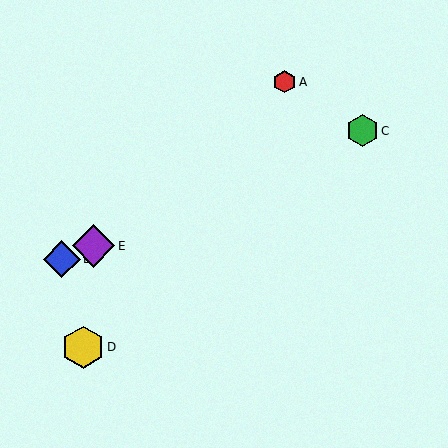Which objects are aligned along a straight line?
Objects B, C, E are aligned along a straight line.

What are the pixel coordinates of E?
Object E is at (94, 246).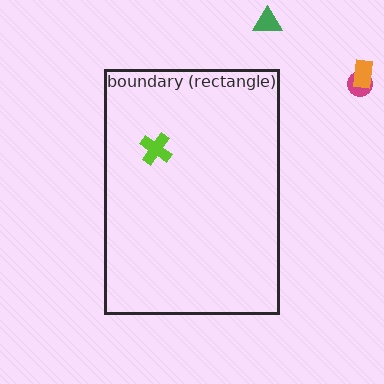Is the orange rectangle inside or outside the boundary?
Outside.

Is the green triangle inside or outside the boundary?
Outside.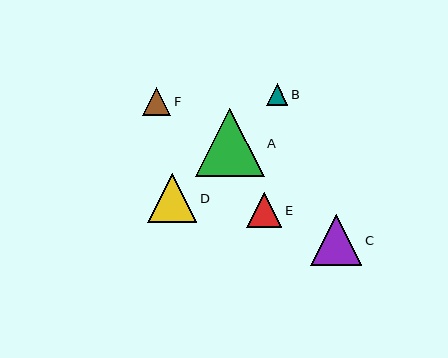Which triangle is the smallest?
Triangle B is the smallest with a size of approximately 21 pixels.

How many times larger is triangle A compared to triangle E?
Triangle A is approximately 2.0 times the size of triangle E.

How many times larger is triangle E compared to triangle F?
Triangle E is approximately 1.2 times the size of triangle F.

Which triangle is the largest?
Triangle A is the largest with a size of approximately 68 pixels.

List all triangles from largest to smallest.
From largest to smallest: A, C, D, E, F, B.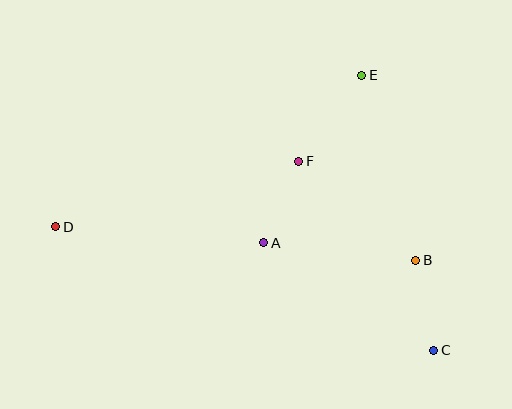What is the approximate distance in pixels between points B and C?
The distance between B and C is approximately 92 pixels.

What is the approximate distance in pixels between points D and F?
The distance between D and F is approximately 252 pixels.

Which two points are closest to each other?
Points A and F are closest to each other.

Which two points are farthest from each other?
Points C and D are farthest from each other.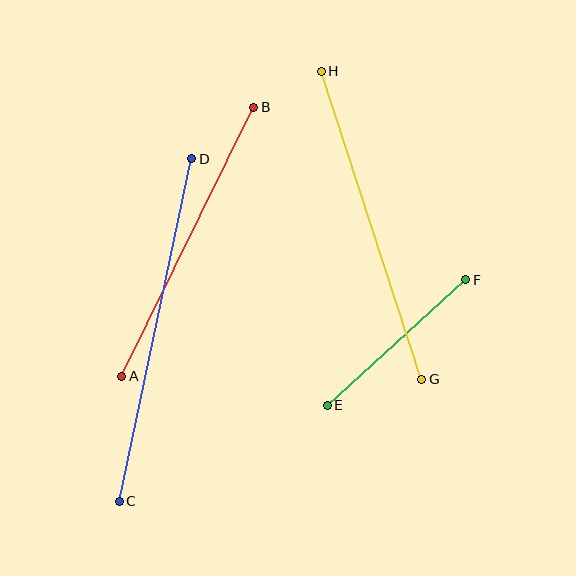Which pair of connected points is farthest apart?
Points C and D are farthest apart.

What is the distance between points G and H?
The distance is approximately 324 pixels.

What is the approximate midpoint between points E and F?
The midpoint is at approximately (397, 343) pixels.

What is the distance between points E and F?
The distance is approximately 187 pixels.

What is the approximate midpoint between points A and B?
The midpoint is at approximately (188, 242) pixels.